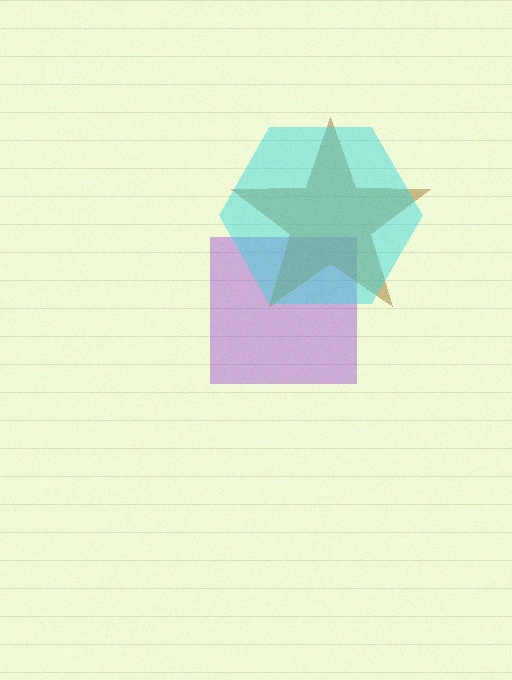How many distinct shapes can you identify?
There are 3 distinct shapes: a purple square, a brown star, a cyan hexagon.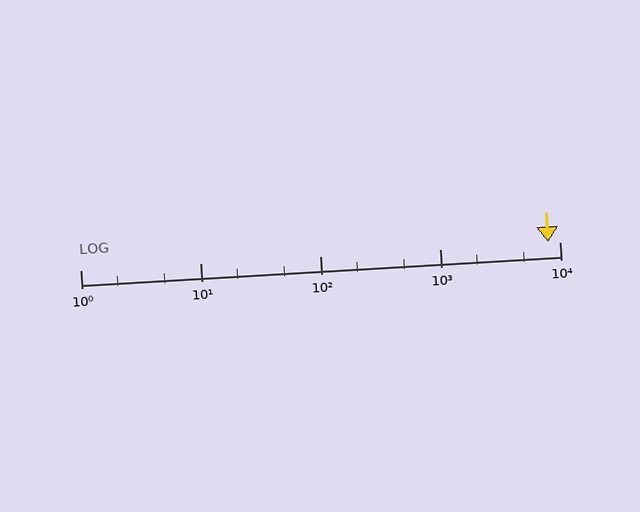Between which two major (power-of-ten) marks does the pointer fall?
The pointer is between 1000 and 10000.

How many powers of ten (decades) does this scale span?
The scale spans 4 decades, from 1 to 10000.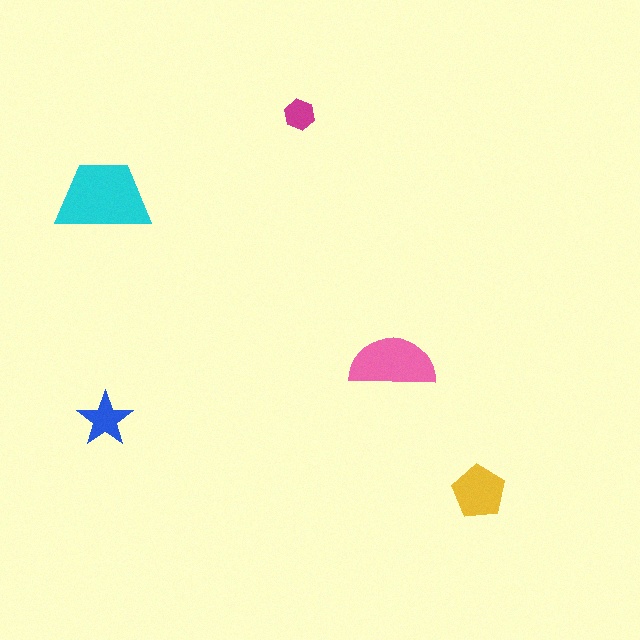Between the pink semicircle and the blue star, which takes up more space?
The pink semicircle.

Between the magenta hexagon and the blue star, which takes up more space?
The blue star.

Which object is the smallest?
The magenta hexagon.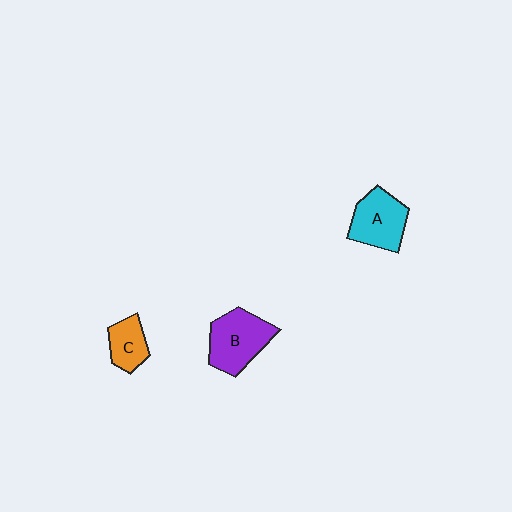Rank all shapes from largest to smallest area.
From largest to smallest: B (purple), A (cyan), C (orange).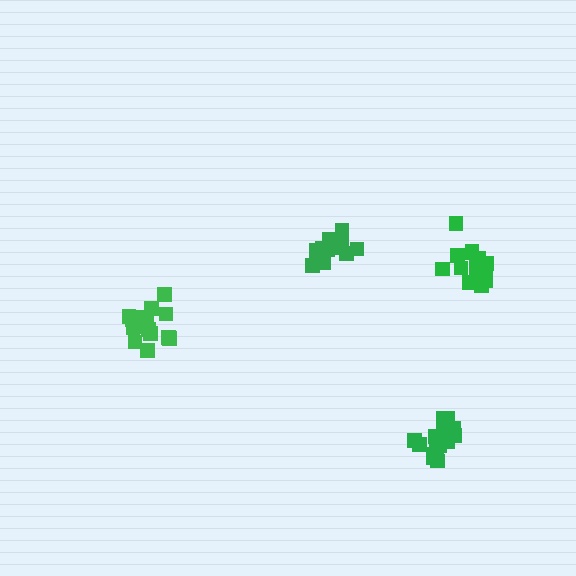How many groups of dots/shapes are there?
There are 4 groups.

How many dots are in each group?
Group 1: 14 dots, Group 2: 16 dots, Group 3: 15 dots, Group 4: 16 dots (61 total).